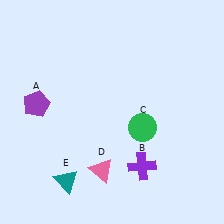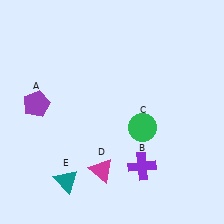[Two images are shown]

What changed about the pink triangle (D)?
In Image 1, D is pink. In Image 2, it changed to magenta.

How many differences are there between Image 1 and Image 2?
There is 1 difference between the two images.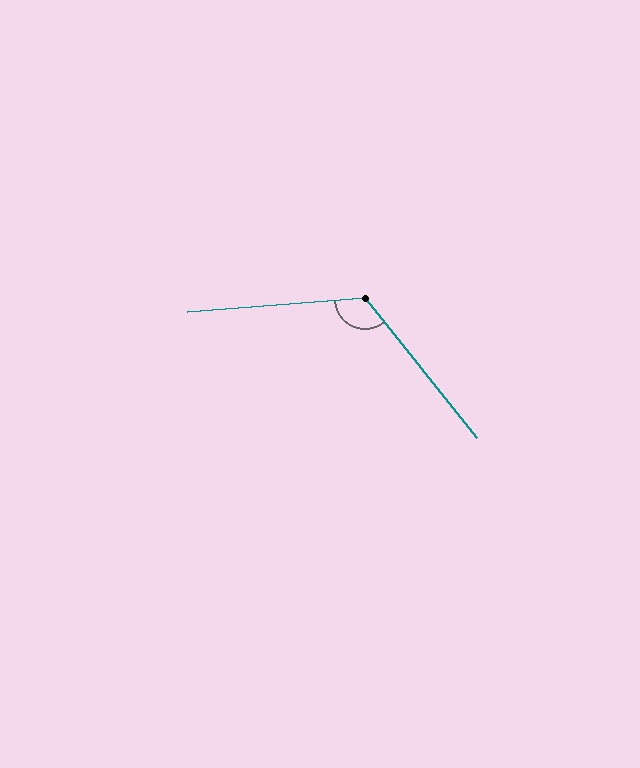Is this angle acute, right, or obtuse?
It is obtuse.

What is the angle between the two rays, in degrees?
Approximately 124 degrees.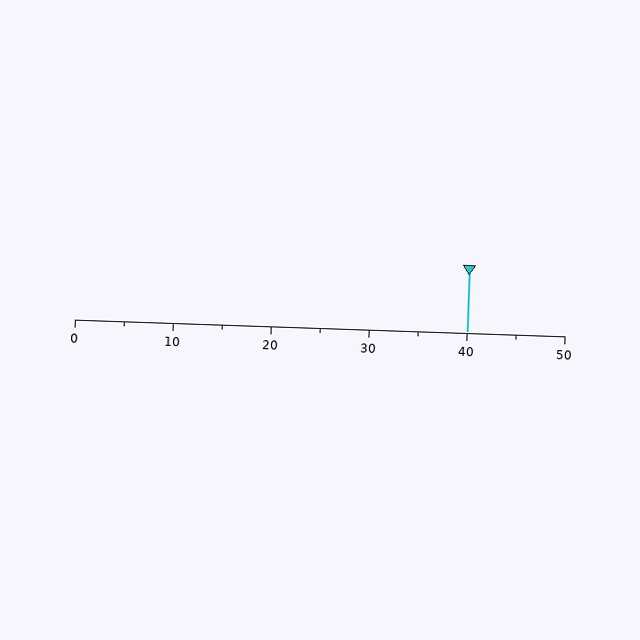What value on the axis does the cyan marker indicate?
The marker indicates approximately 40.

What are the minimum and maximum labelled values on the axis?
The axis runs from 0 to 50.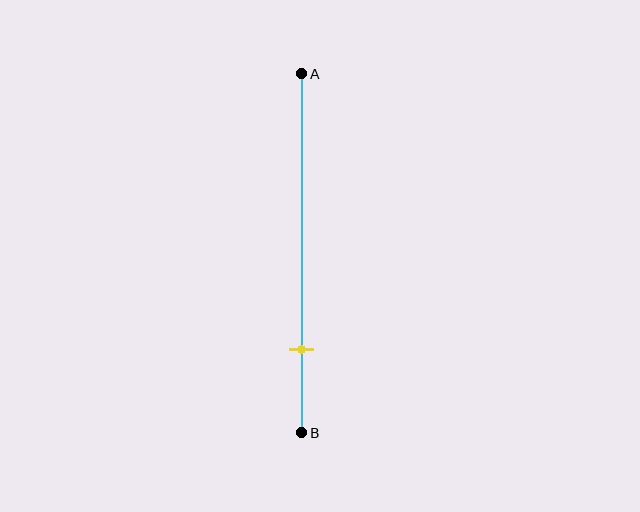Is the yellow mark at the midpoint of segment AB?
No, the mark is at about 75% from A, not at the 50% midpoint.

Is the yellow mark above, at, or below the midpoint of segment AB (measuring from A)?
The yellow mark is below the midpoint of segment AB.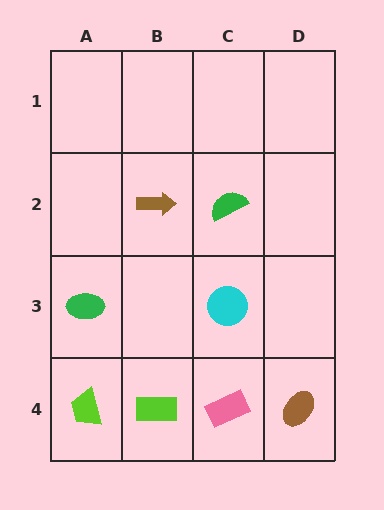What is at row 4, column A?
A lime trapezoid.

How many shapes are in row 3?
2 shapes.